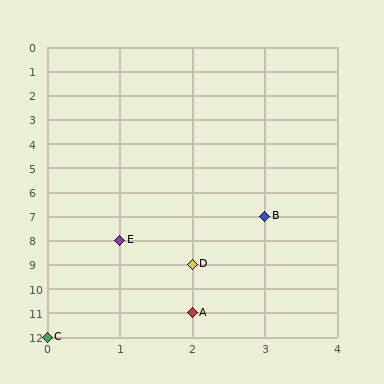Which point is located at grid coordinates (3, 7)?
Point B is at (3, 7).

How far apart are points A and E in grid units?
Points A and E are 1 column and 3 rows apart (about 3.2 grid units diagonally).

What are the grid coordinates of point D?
Point D is at grid coordinates (2, 9).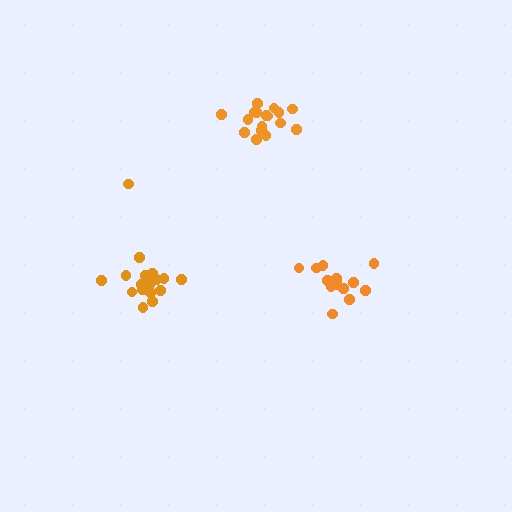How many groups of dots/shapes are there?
There are 3 groups.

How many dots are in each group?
Group 1: 14 dots, Group 2: 19 dots, Group 3: 17 dots (50 total).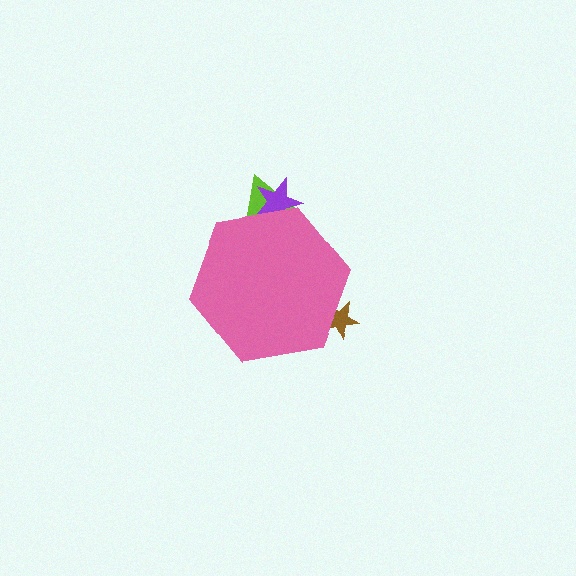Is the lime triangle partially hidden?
Yes, the lime triangle is partially hidden behind the pink hexagon.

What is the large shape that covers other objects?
A pink hexagon.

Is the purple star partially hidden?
Yes, the purple star is partially hidden behind the pink hexagon.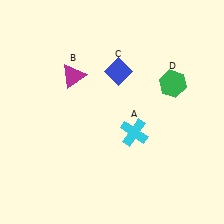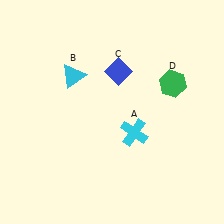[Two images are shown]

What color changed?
The triangle (B) changed from magenta in Image 1 to cyan in Image 2.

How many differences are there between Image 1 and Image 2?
There is 1 difference between the two images.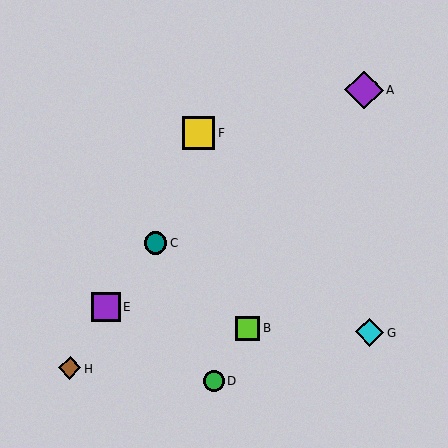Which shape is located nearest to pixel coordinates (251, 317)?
The lime square (labeled B) at (247, 329) is nearest to that location.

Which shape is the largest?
The purple diamond (labeled A) is the largest.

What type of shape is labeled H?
Shape H is a brown diamond.